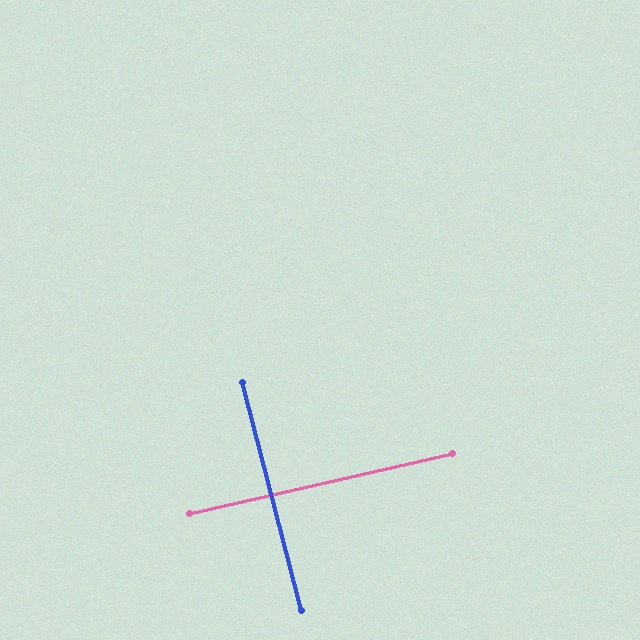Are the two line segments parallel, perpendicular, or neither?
Perpendicular — they meet at approximately 88°.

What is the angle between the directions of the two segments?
Approximately 88 degrees.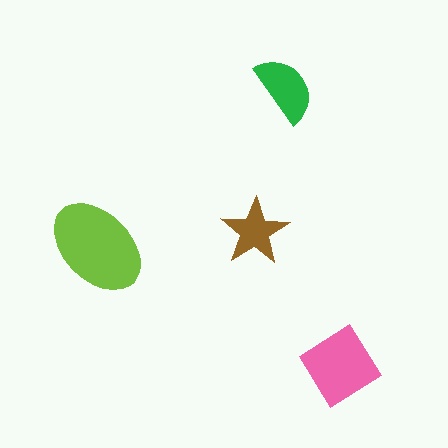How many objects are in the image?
There are 4 objects in the image.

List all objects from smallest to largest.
The brown star, the green semicircle, the pink diamond, the lime ellipse.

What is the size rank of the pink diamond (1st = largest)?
2nd.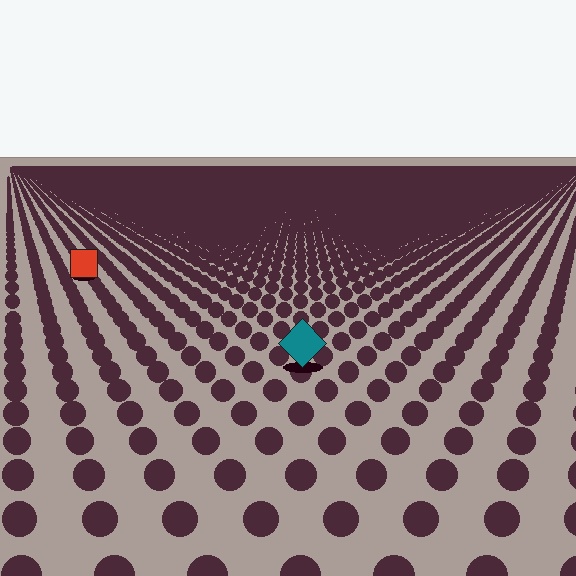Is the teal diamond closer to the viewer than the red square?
Yes. The teal diamond is closer — you can tell from the texture gradient: the ground texture is coarser near it.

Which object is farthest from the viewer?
The red square is farthest from the viewer. It appears smaller and the ground texture around it is denser.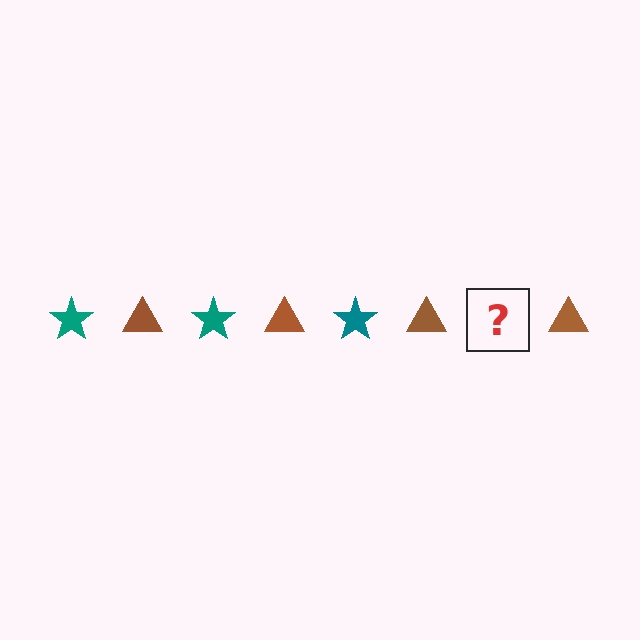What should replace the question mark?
The question mark should be replaced with a teal star.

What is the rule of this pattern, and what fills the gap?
The rule is that the pattern alternates between teal star and brown triangle. The gap should be filled with a teal star.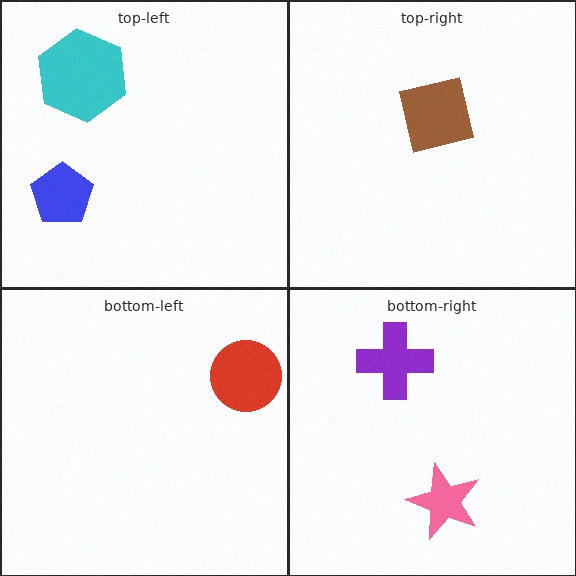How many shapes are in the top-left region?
2.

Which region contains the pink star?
The bottom-right region.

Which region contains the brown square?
The top-right region.